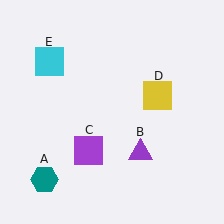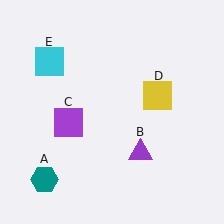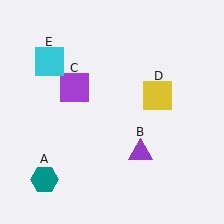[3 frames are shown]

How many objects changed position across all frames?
1 object changed position: purple square (object C).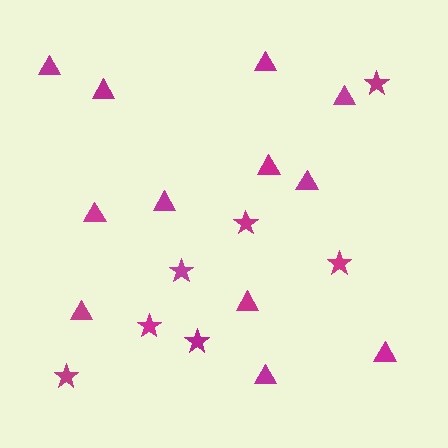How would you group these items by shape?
There are 2 groups: one group of stars (7) and one group of triangles (12).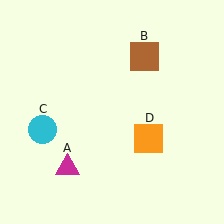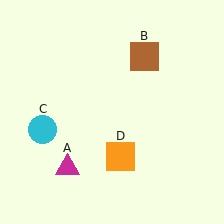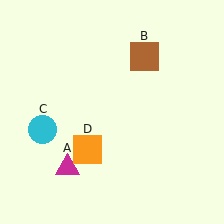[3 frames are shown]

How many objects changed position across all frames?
1 object changed position: orange square (object D).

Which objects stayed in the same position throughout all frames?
Magenta triangle (object A) and brown square (object B) and cyan circle (object C) remained stationary.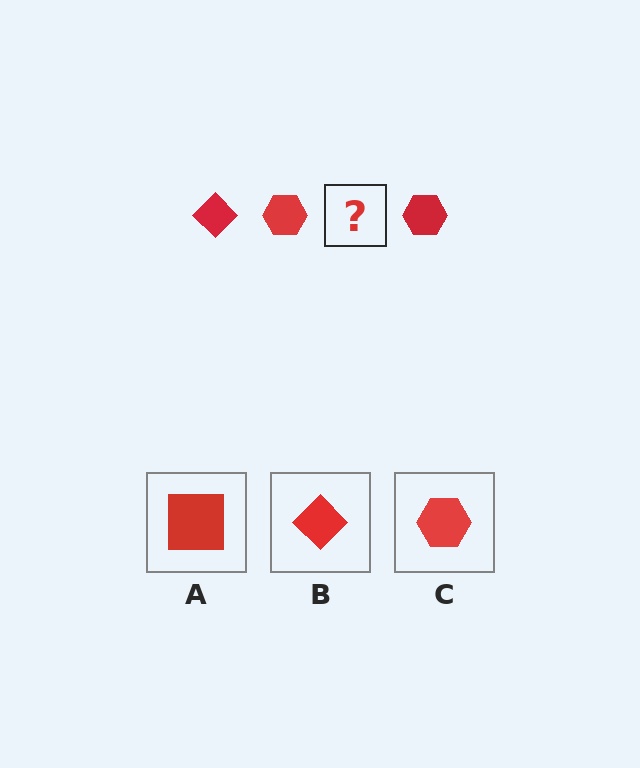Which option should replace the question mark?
Option B.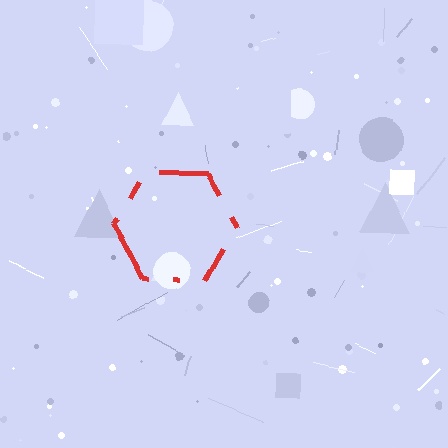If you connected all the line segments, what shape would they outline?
They would outline a hexagon.